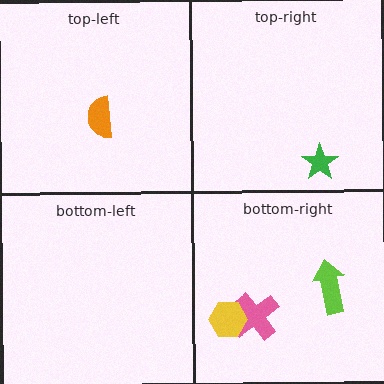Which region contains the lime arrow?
The bottom-right region.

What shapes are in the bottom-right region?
The pink cross, the lime arrow, the yellow hexagon.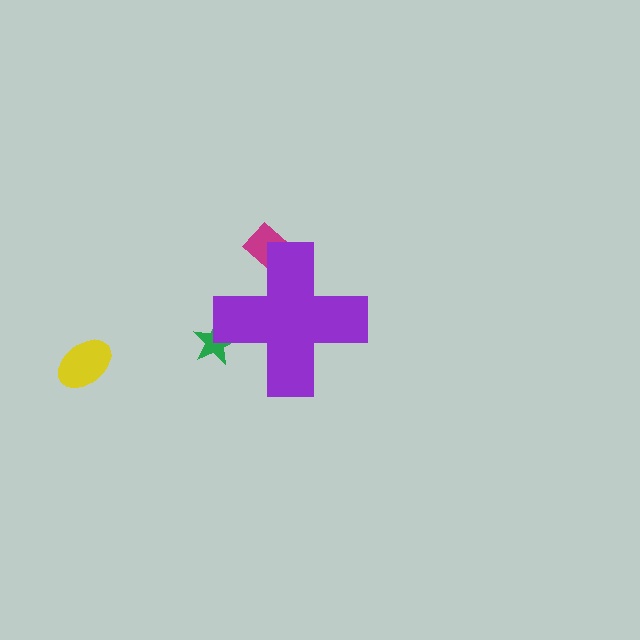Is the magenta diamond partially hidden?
Yes, the magenta diamond is partially hidden behind the purple cross.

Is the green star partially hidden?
Yes, the green star is partially hidden behind the purple cross.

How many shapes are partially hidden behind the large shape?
2 shapes are partially hidden.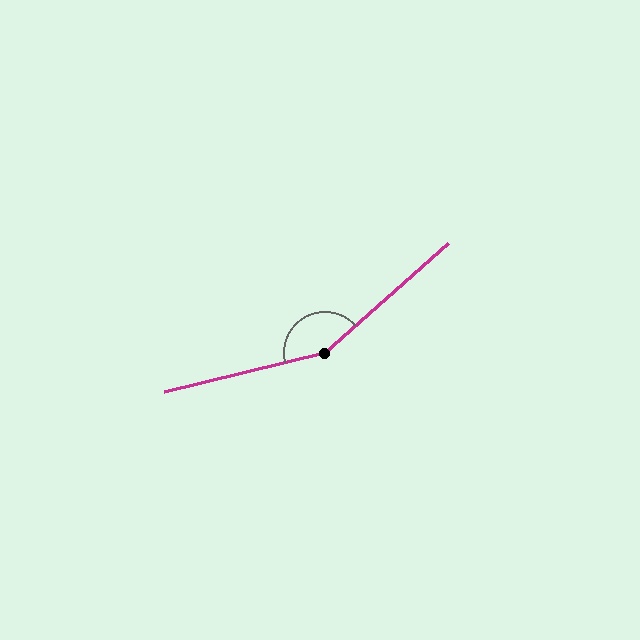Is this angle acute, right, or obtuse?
It is obtuse.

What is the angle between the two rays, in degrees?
Approximately 152 degrees.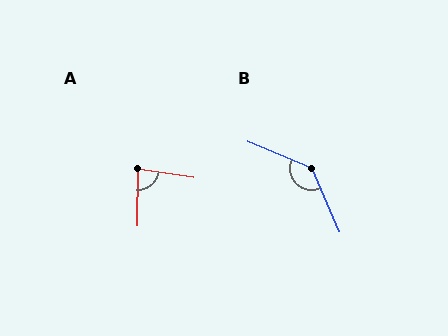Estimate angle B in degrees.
Approximately 136 degrees.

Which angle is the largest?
B, at approximately 136 degrees.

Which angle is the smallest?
A, at approximately 82 degrees.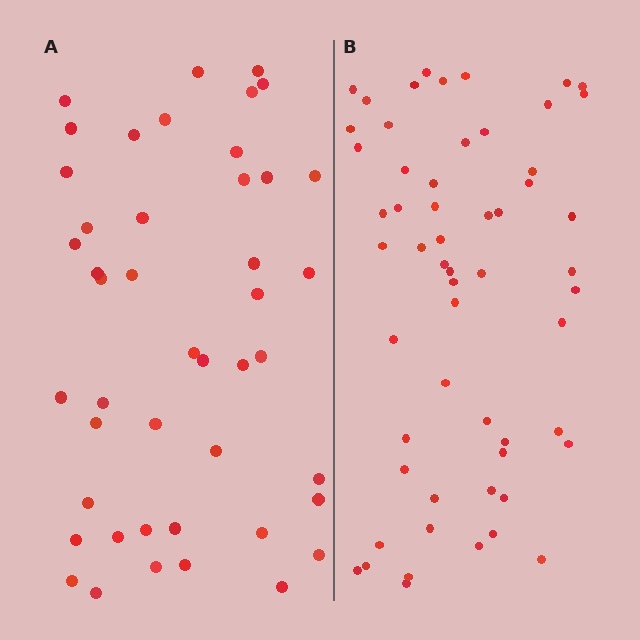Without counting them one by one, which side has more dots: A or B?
Region B (the right region) has more dots.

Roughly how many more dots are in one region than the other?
Region B has roughly 12 or so more dots than region A.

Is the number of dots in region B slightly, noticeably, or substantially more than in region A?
Region B has noticeably more, but not dramatically so. The ratio is roughly 1.3 to 1.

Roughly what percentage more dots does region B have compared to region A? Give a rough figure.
About 25% more.